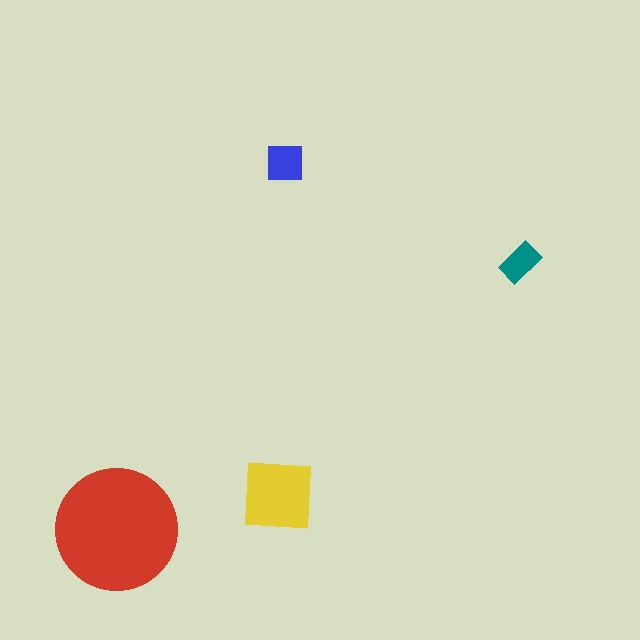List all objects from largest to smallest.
The red circle, the yellow square, the blue square, the teal rectangle.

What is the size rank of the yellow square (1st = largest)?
2nd.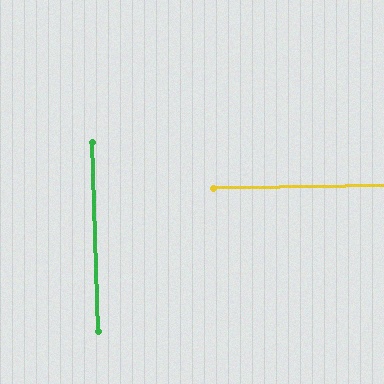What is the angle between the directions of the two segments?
Approximately 89 degrees.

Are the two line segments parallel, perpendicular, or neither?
Perpendicular — they meet at approximately 89°.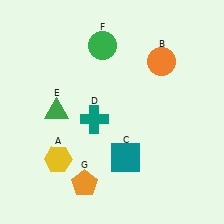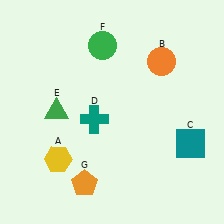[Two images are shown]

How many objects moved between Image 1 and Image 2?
1 object moved between the two images.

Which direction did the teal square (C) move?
The teal square (C) moved right.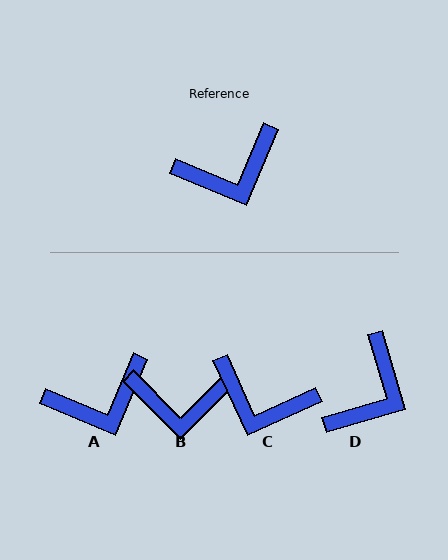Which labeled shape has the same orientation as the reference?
A.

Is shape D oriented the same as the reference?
No, it is off by about 39 degrees.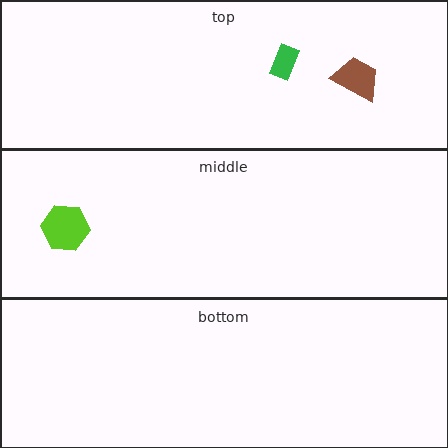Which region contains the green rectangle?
The top region.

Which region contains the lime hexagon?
The middle region.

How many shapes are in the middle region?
1.